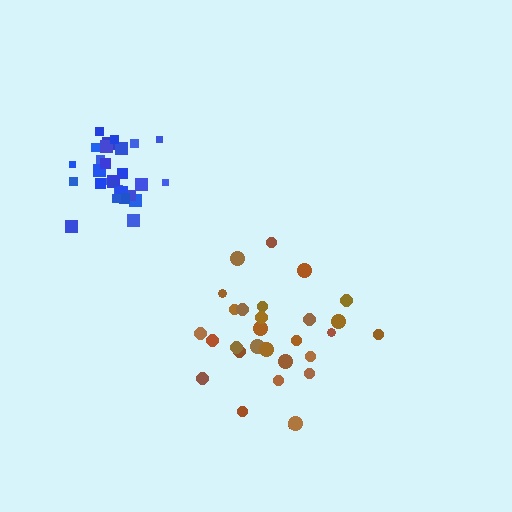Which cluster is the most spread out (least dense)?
Brown.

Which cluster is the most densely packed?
Blue.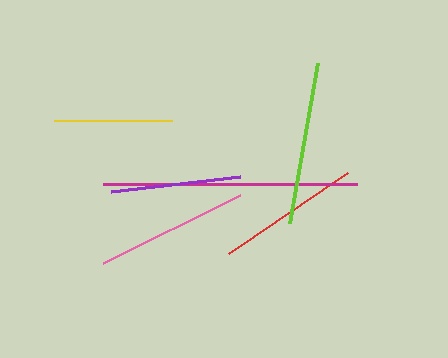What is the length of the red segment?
The red segment is approximately 145 pixels long.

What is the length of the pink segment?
The pink segment is approximately 153 pixels long.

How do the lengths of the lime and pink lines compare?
The lime and pink lines are approximately the same length.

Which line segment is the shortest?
The yellow line is the shortest at approximately 118 pixels.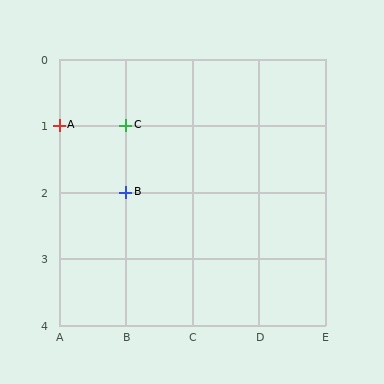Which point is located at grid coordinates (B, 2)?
Point B is at (B, 2).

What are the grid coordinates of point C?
Point C is at grid coordinates (B, 1).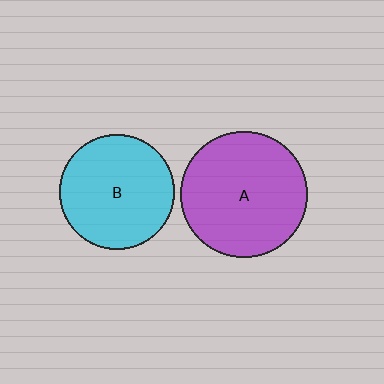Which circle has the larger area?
Circle A (purple).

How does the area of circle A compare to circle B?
Approximately 1.2 times.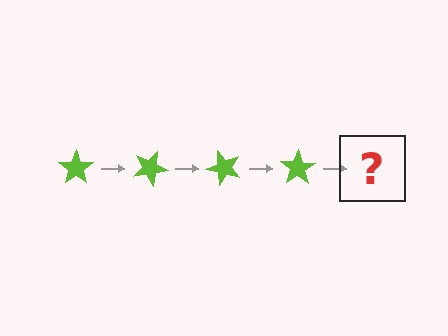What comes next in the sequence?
The next element should be a lime star rotated 100 degrees.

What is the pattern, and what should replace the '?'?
The pattern is that the star rotates 25 degrees each step. The '?' should be a lime star rotated 100 degrees.